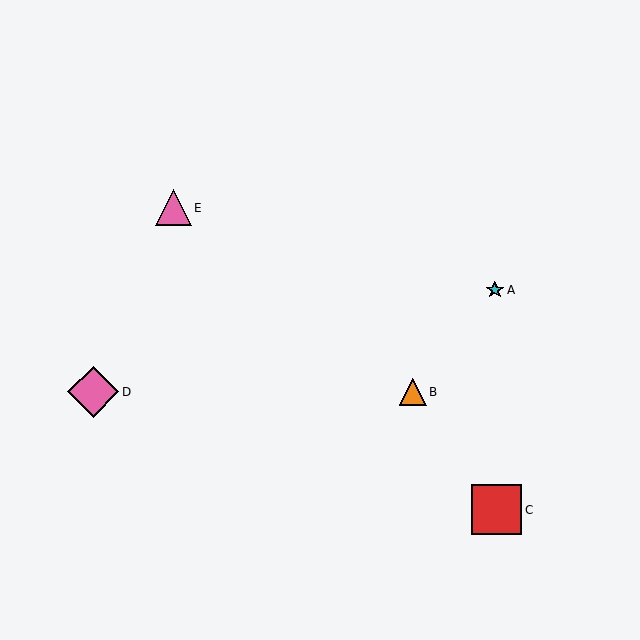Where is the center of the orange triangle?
The center of the orange triangle is at (413, 392).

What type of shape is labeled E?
Shape E is a pink triangle.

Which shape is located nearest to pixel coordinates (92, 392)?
The pink diamond (labeled D) at (93, 392) is nearest to that location.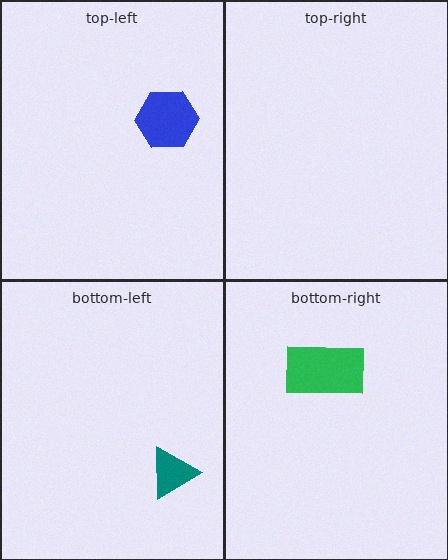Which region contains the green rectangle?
The bottom-right region.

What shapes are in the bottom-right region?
The green rectangle.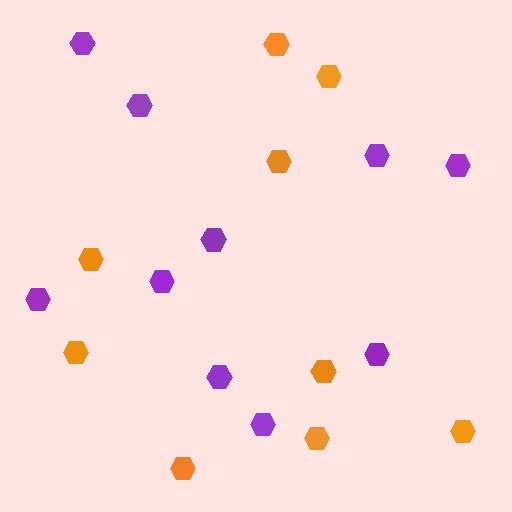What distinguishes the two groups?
There are 2 groups: one group of purple hexagons (10) and one group of orange hexagons (9).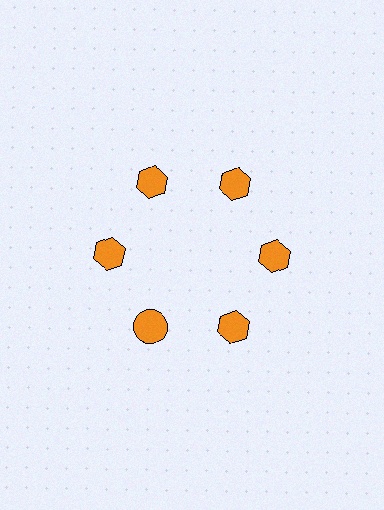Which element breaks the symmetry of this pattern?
The orange circle at roughly the 7 o'clock position breaks the symmetry. All other shapes are orange hexagons.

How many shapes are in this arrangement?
There are 6 shapes arranged in a ring pattern.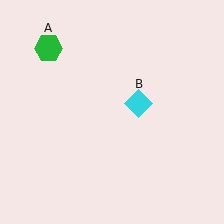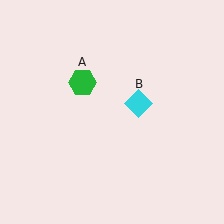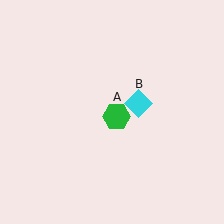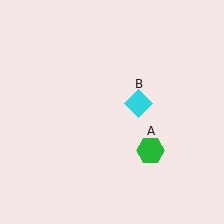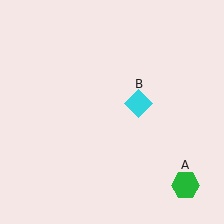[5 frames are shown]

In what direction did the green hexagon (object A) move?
The green hexagon (object A) moved down and to the right.